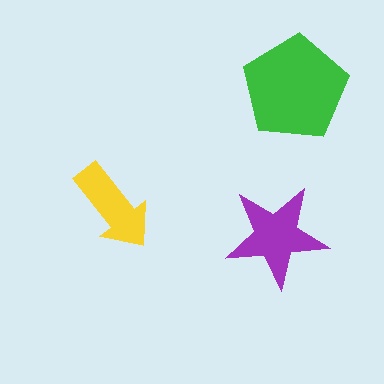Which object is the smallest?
The yellow arrow.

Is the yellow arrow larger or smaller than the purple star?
Smaller.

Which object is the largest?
The green pentagon.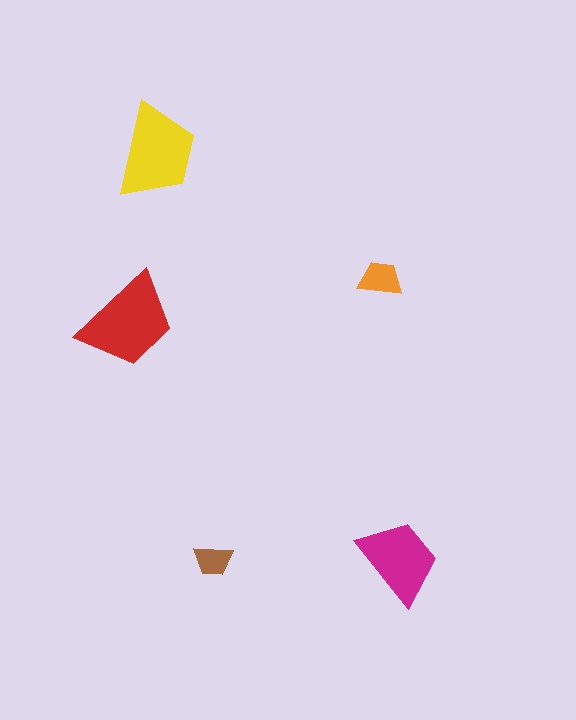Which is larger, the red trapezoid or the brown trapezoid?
The red one.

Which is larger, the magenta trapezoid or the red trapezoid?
The red one.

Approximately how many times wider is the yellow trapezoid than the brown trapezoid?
About 2.5 times wider.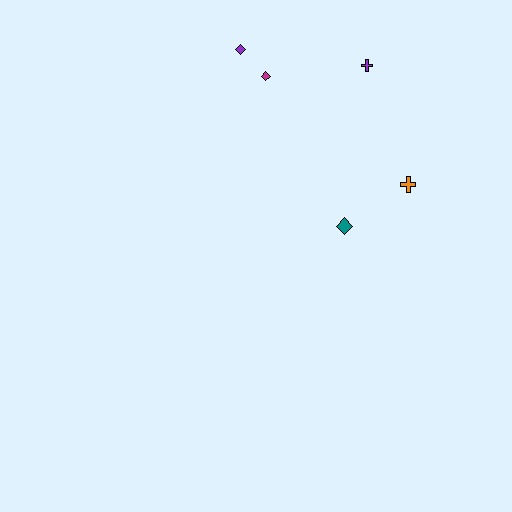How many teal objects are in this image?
There is 1 teal object.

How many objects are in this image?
There are 5 objects.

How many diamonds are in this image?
There are 3 diamonds.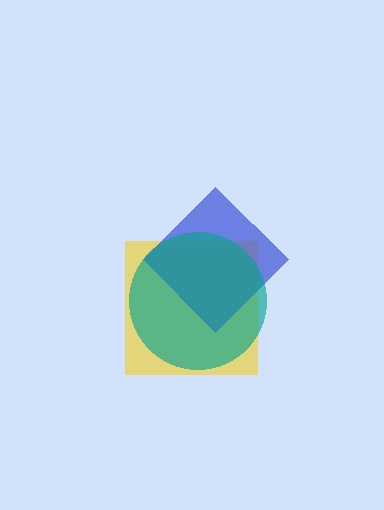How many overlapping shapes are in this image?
There are 3 overlapping shapes in the image.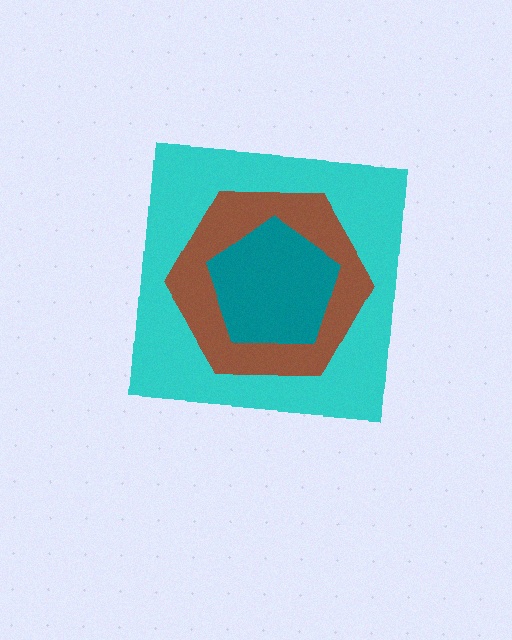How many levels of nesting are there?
3.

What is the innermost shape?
The teal pentagon.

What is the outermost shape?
The cyan square.